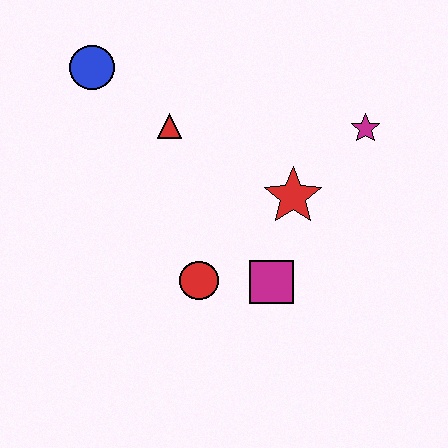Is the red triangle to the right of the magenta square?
No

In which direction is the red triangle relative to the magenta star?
The red triangle is to the left of the magenta star.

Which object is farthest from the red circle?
The blue circle is farthest from the red circle.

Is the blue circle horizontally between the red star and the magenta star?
No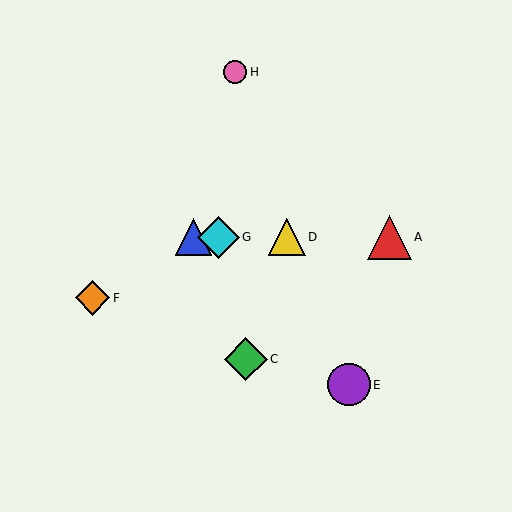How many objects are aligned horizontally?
4 objects (A, B, D, G) are aligned horizontally.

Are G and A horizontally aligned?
Yes, both are at y≈237.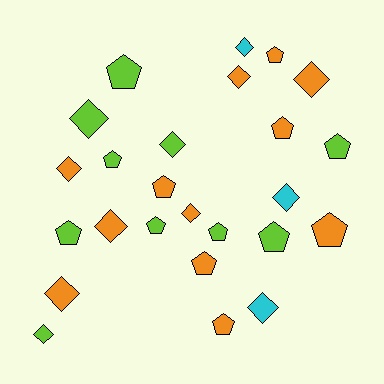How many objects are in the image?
There are 25 objects.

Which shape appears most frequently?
Pentagon, with 13 objects.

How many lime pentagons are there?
There are 7 lime pentagons.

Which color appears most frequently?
Orange, with 12 objects.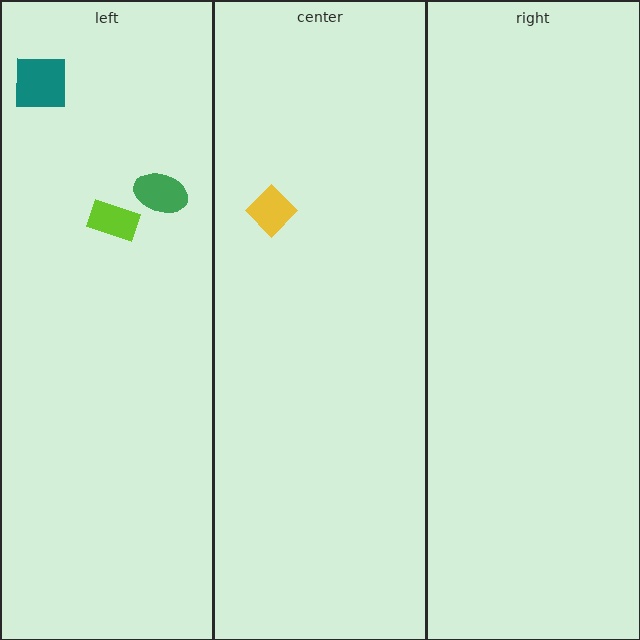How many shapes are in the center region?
1.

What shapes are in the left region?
The teal square, the lime rectangle, the green ellipse.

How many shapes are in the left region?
3.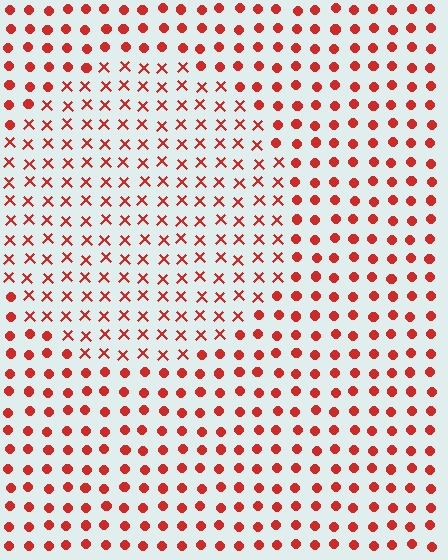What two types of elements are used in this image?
The image uses X marks inside the circle region and circles outside it.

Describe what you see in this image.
The image is filled with small red elements arranged in a uniform grid. A circle-shaped region contains X marks, while the surrounding area contains circles. The boundary is defined purely by the change in element shape.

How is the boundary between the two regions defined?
The boundary is defined by a change in element shape: X marks inside vs. circles outside. All elements share the same color and spacing.